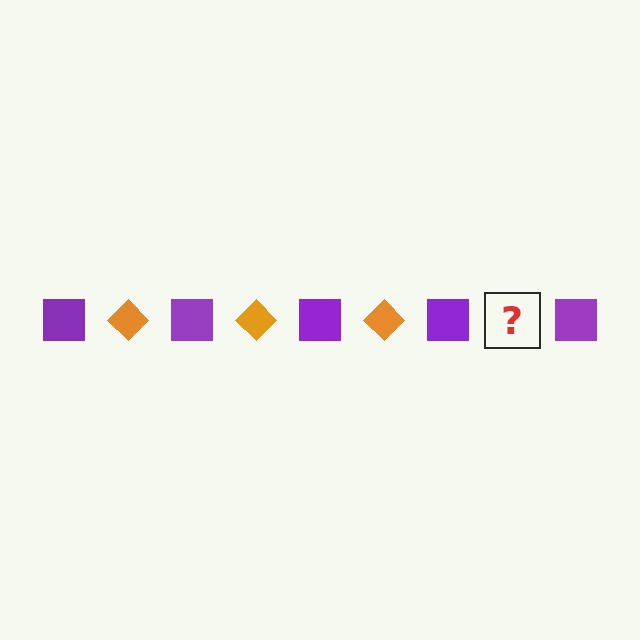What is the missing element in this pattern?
The missing element is an orange diamond.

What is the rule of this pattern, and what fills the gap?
The rule is that the pattern alternates between purple square and orange diamond. The gap should be filled with an orange diamond.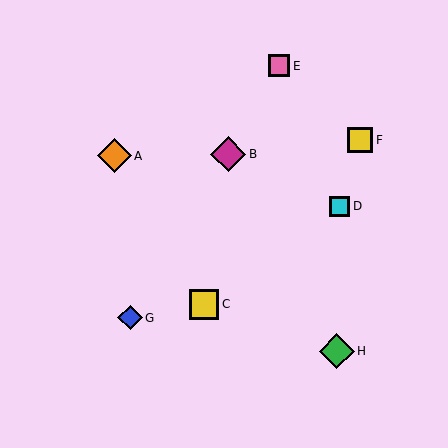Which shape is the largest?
The magenta diamond (labeled B) is the largest.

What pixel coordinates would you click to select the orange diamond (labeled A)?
Click at (114, 156) to select the orange diamond A.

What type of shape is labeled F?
Shape F is a yellow square.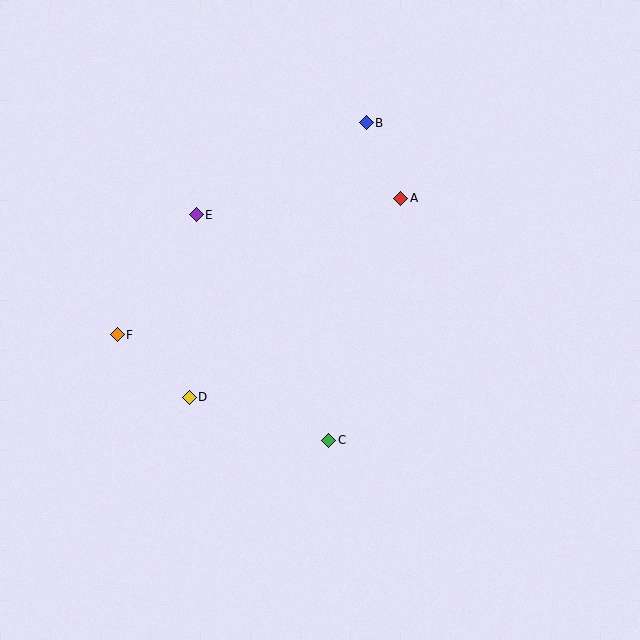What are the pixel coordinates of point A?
Point A is at (401, 198).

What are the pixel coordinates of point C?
Point C is at (329, 440).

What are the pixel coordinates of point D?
Point D is at (189, 397).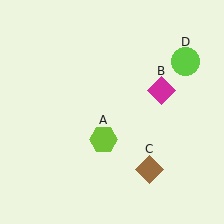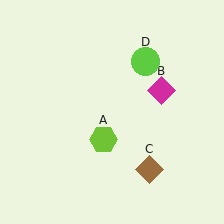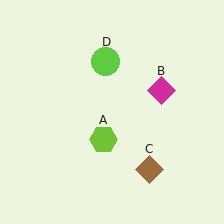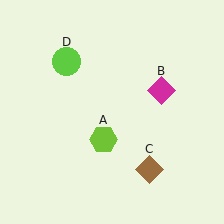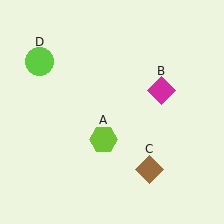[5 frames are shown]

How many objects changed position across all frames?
1 object changed position: lime circle (object D).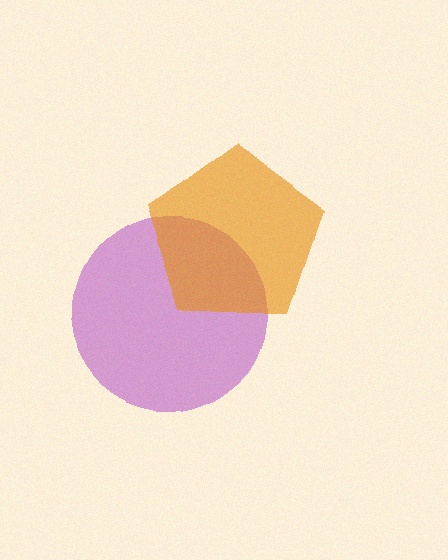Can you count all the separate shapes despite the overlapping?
Yes, there are 2 separate shapes.